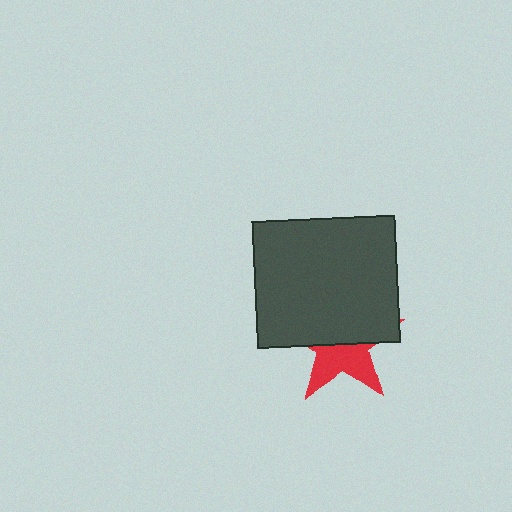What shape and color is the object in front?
The object in front is a dark gray rectangle.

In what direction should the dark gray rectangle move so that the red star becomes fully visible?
The dark gray rectangle should move up. That is the shortest direction to clear the overlap and leave the red star fully visible.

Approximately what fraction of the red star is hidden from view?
Roughly 57% of the red star is hidden behind the dark gray rectangle.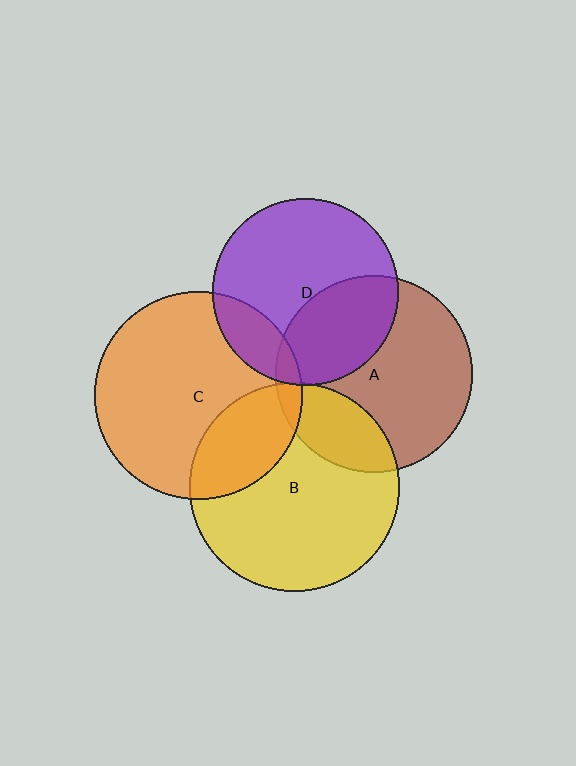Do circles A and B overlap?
Yes.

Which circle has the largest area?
Circle B (yellow).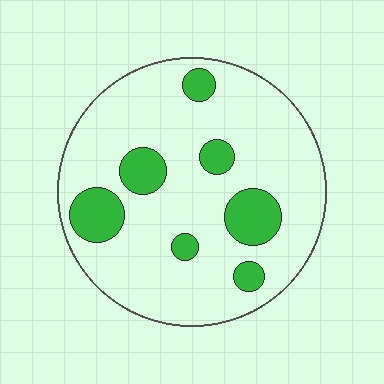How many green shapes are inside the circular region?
7.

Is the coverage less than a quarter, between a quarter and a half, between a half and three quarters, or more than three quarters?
Less than a quarter.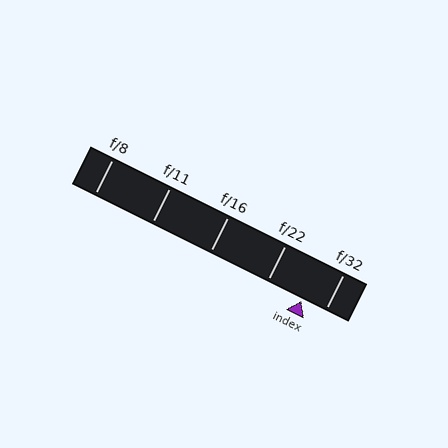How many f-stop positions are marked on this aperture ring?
There are 5 f-stop positions marked.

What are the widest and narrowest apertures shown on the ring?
The widest aperture shown is f/8 and the narrowest is f/32.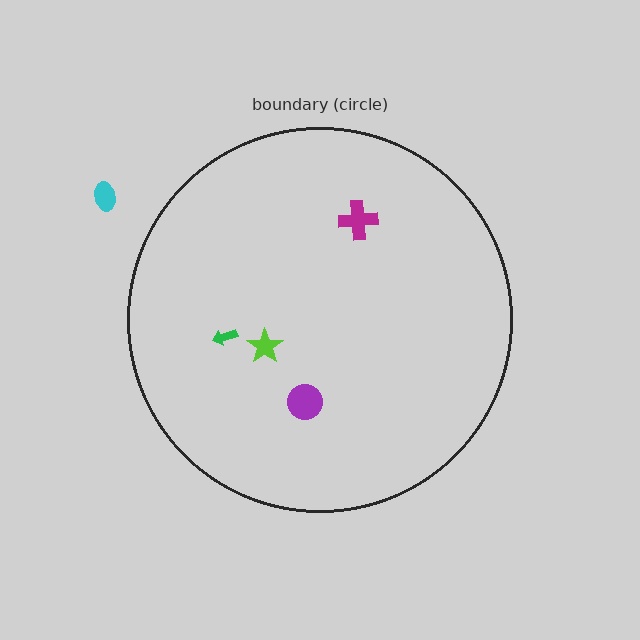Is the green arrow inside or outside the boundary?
Inside.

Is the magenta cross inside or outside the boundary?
Inside.